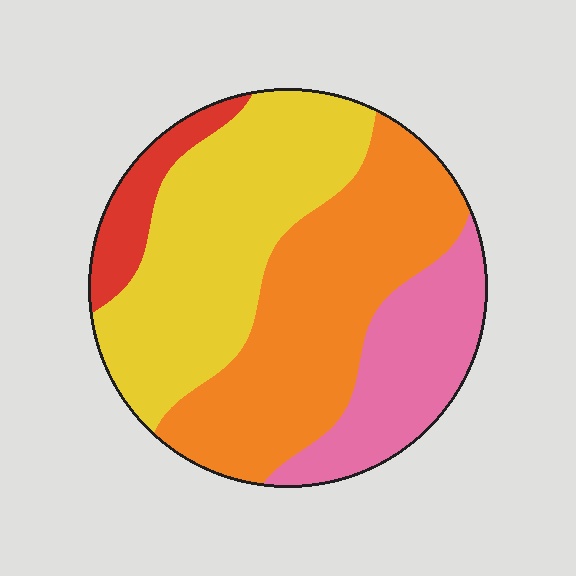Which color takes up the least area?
Red, at roughly 10%.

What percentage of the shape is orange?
Orange covers 37% of the shape.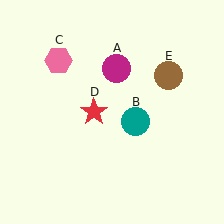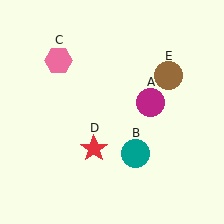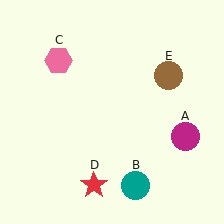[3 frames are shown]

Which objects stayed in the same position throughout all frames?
Pink hexagon (object C) and brown circle (object E) remained stationary.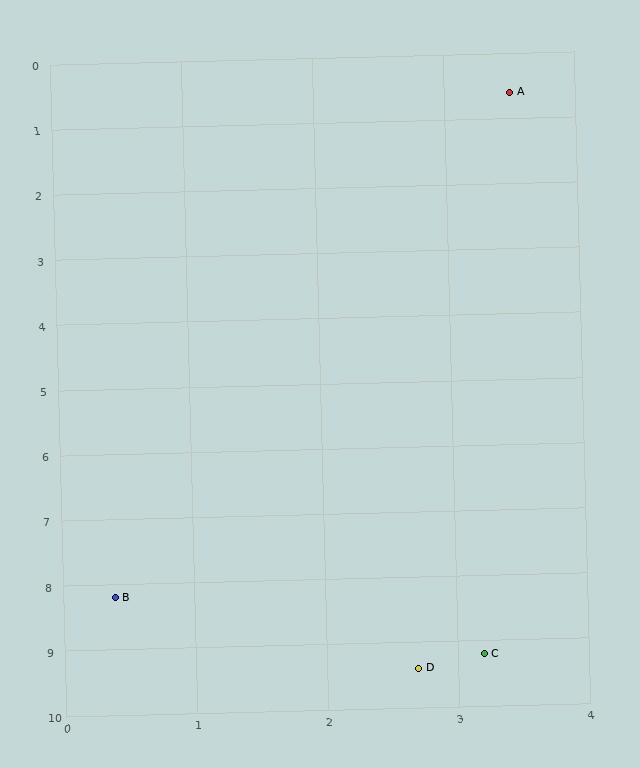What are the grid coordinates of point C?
Point C is at approximately (3.2, 9.2).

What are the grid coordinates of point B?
Point B is at approximately (0.4, 8.2).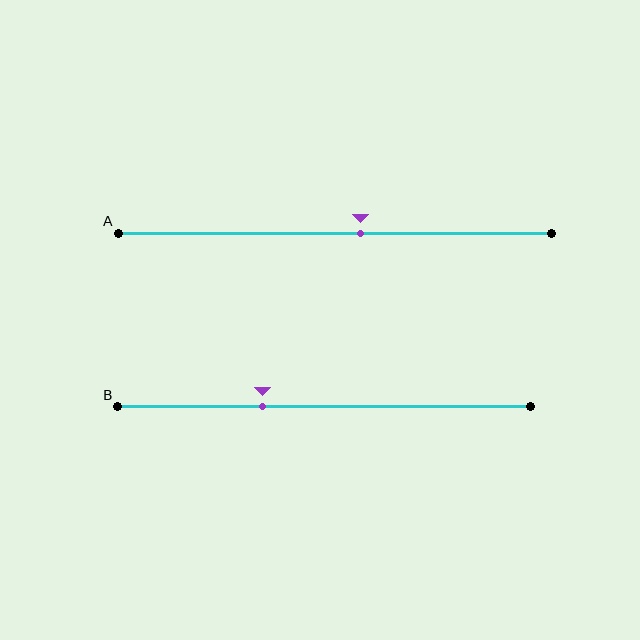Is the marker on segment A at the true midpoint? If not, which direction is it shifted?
No, the marker on segment A is shifted to the right by about 6% of the segment length.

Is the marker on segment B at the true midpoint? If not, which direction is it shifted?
No, the marker on segment B is shifted to the left by about 15% of the segment length.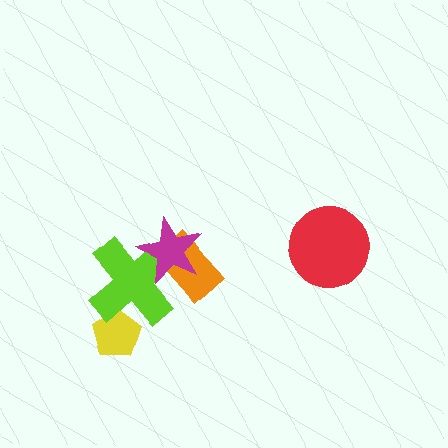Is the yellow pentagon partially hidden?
Yes, it is partially covered by another shape.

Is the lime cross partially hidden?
Yes, it is partially covered by another shape.